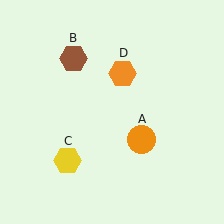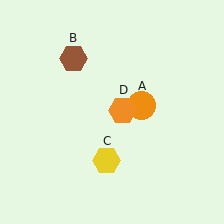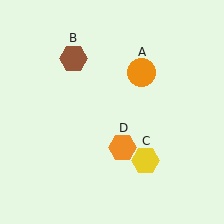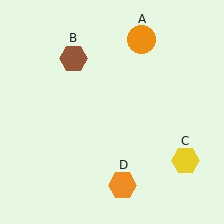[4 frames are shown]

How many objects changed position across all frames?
3 objects changed position: orange circle (object A), yellow hexagon (object C), orange hexagon (object D).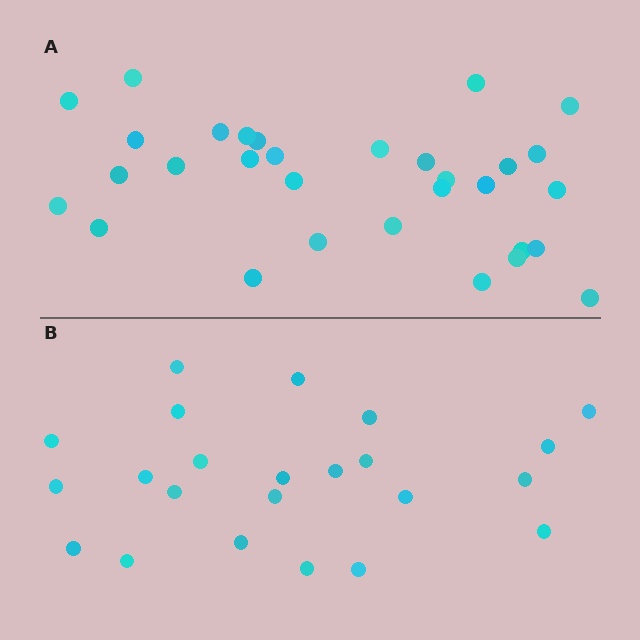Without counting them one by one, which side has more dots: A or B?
Region A (the top region) has more dots.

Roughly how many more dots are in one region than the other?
Region A has roughly 8 or so more dots than region B.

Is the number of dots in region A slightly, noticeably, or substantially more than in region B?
Region A has noticeably more, but not dramatically so. The ratio is roughly 1.3 to 1.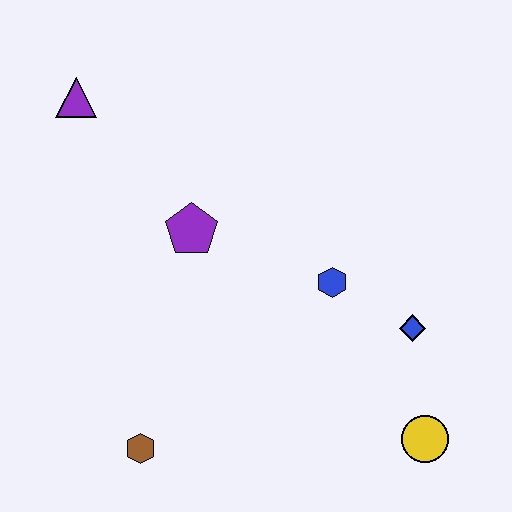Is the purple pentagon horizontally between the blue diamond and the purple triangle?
Yes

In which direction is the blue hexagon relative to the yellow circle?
The blue hexagon is above the yellow circle.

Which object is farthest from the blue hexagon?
The purple triangle is farthest from the blue hexagon.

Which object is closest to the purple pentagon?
The blue hexagon is closest to the purple pentagon.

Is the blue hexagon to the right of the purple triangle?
Yes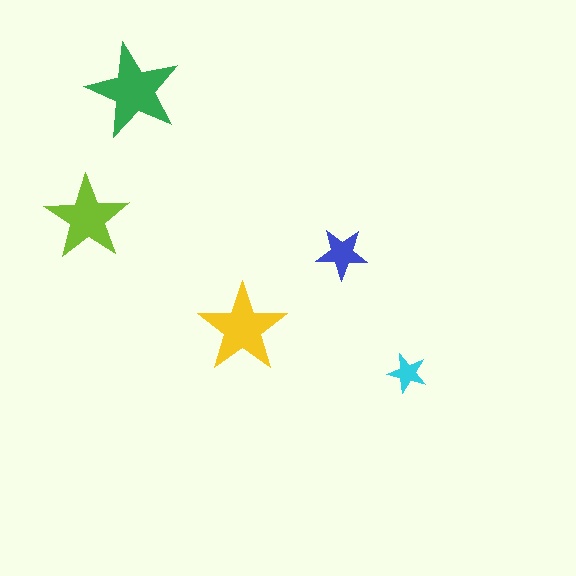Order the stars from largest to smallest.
the green one, the yellow one, the lime one, the blue one, the cyan one.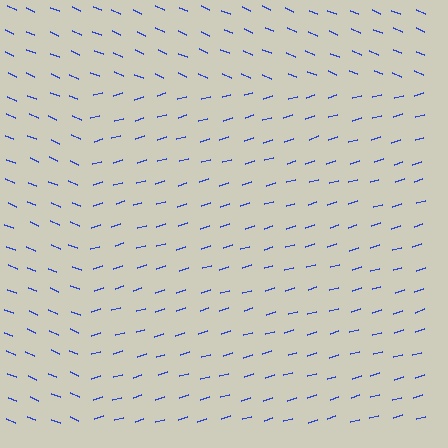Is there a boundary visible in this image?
Yes, there is a texture boundary formed by a change in line orientation.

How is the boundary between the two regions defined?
The boundary is defined purely by a change in line orientation (approximately 40 degrees difference). All lines are the same color and thickness.